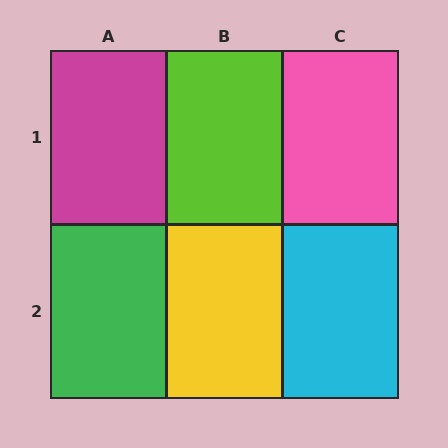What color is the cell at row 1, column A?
Magenta.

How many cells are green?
1 cell is green.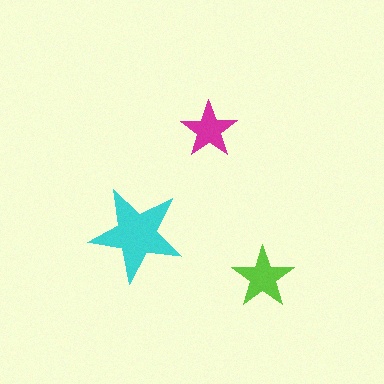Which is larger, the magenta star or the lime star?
The lime one.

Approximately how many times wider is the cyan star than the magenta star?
About 1.5 times wider.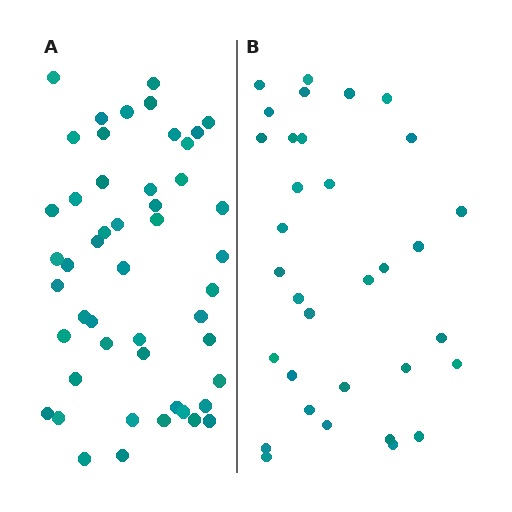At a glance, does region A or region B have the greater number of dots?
Region A (the left region) has more dots.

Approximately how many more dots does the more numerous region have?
Region A has approximately 15 more dots than region B.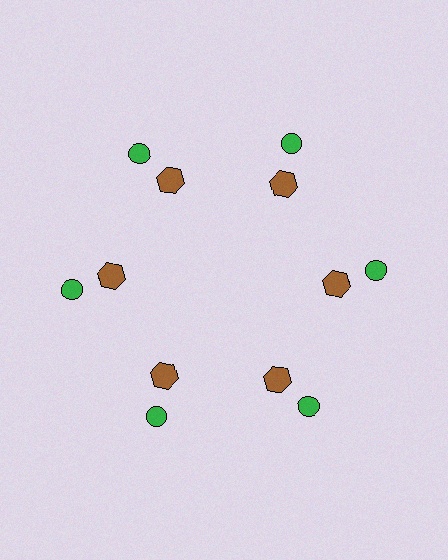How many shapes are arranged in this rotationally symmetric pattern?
There are 12 shapes, arranged in 6 groups of 2.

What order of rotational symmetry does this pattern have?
This pattern has 6-fold rotational symmetry.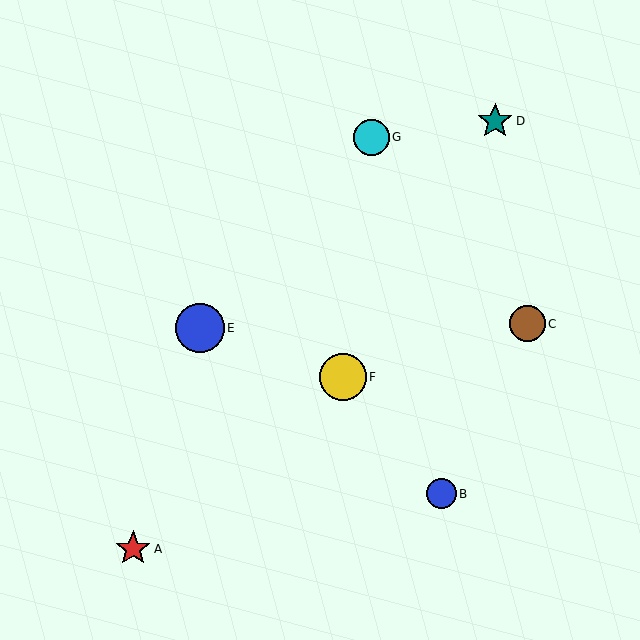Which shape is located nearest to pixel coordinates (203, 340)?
The blue circle (labeled E) at (200, 328) is nearest to that location.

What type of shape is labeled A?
Shape A is a red star.